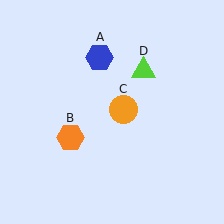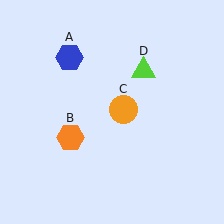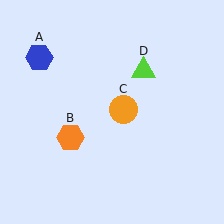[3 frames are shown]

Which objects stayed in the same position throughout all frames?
Orange hexagon (object B) and orange circle (object C) and lime triangle (object D) remained stationary.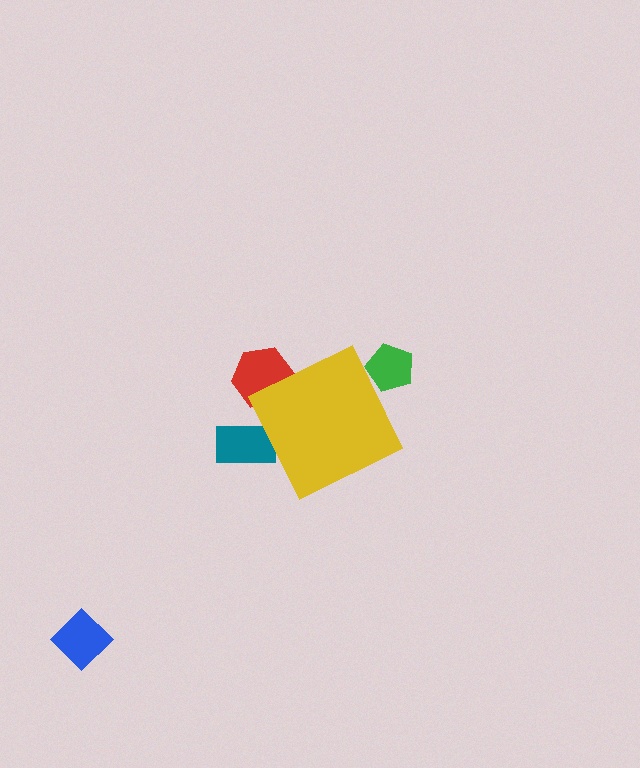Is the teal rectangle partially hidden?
Yes, the teal rectangle is partially hidden behind the yellow diamond.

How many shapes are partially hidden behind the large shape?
3 shapes are partially hidden.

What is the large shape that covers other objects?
A yellow diamond.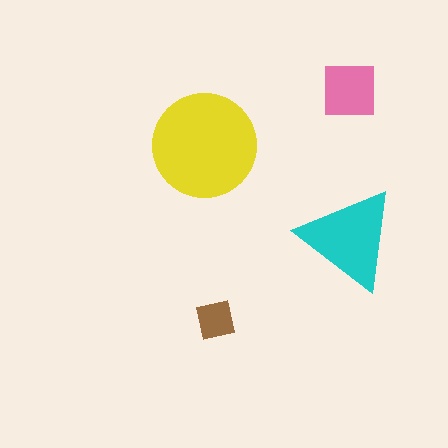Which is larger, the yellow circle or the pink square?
The yellow circle.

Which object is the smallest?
The brown square.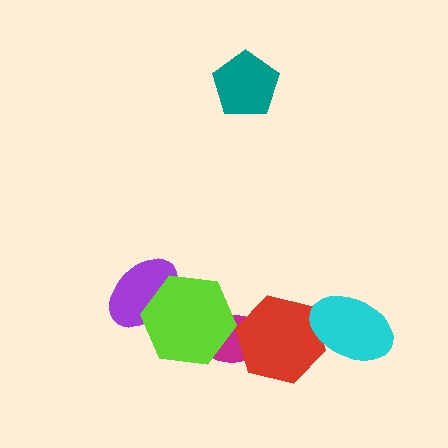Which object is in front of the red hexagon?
The cyan ellipse is in front of the red hexagon.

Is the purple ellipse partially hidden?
Yes, it is partially covered by another shape.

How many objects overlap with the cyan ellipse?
1 object overlaps with the cyan ellipse.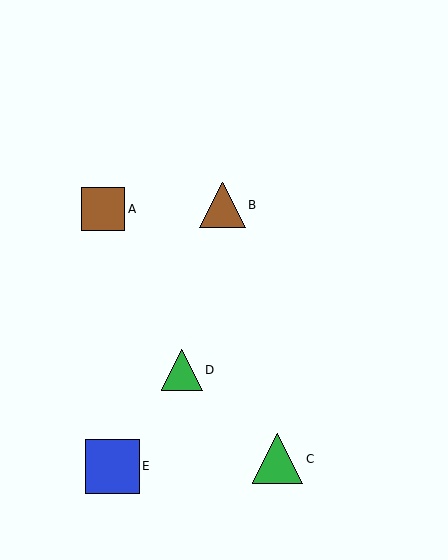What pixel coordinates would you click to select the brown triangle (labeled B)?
Click at (222, 205) to select the brown triangle B.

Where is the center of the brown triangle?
The center of the brown triangle is at (222, 205).